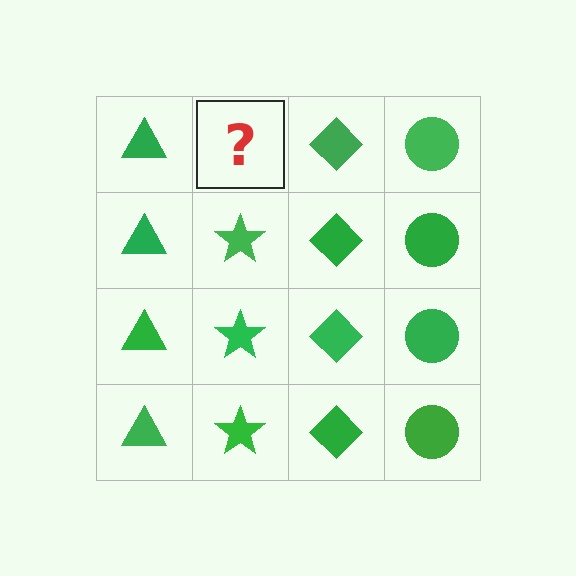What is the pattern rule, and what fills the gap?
The rule is that each column has a consistent shape. The gap should be filled with a green star.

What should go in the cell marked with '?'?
The missing cell should contain a green star.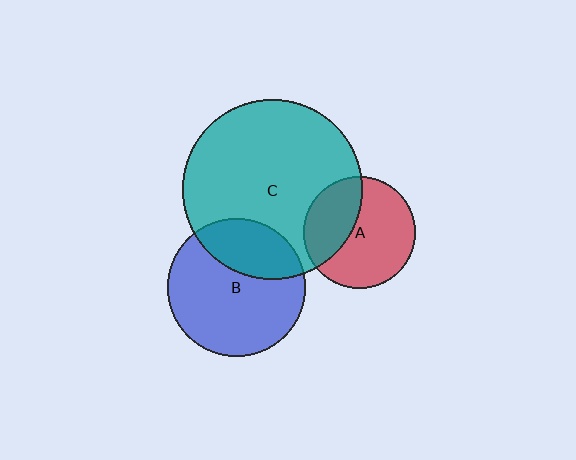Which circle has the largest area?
Circle C (teal).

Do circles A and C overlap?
Yes.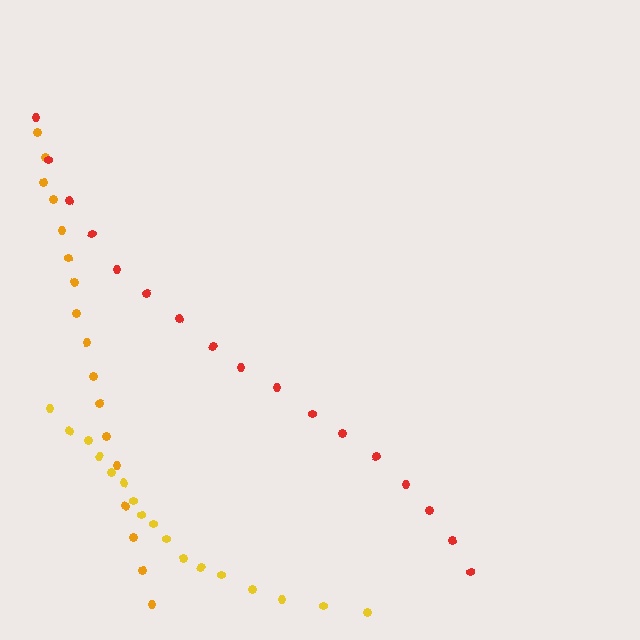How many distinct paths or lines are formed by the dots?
There are 3 distinct paths.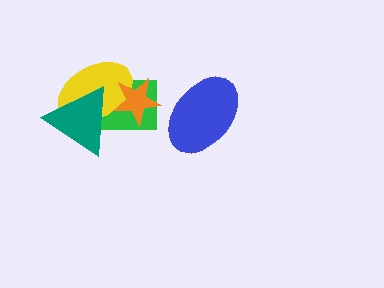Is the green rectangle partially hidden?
Yes, it is partially covered by another shape.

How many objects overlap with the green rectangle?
3 objects overlap with the green rectangle.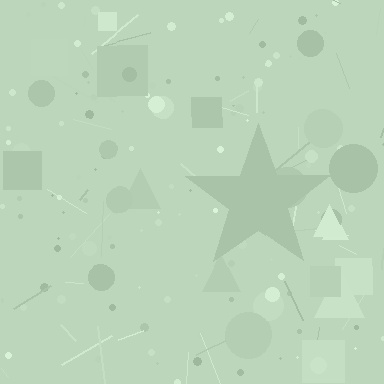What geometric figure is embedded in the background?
A star is embedded in the background.